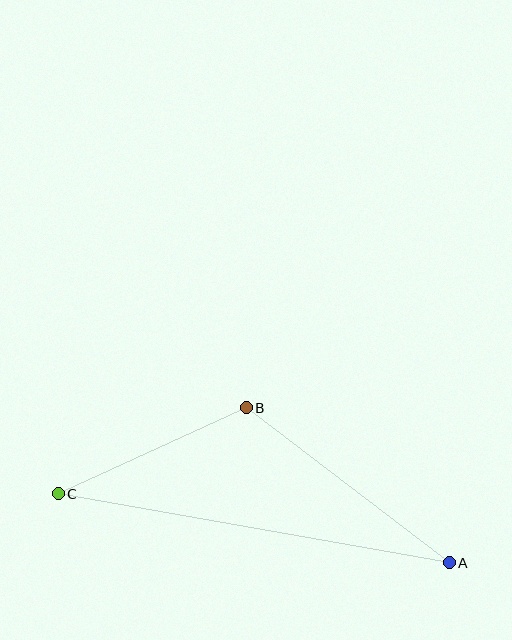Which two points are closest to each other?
Points B and C are closest to each other.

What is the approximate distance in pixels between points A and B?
The distance between A and B is approximately 256 pixels.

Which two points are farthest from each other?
Points A and C are farthest from each other.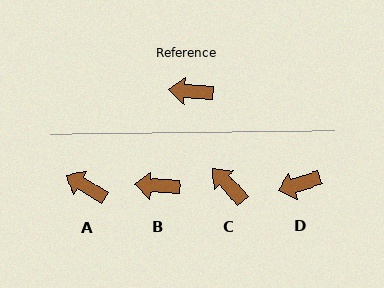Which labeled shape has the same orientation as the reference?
B.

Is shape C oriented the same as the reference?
No, it is off by about 45 degrees.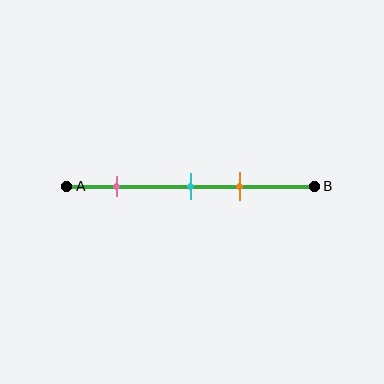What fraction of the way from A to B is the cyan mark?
The cyan mark is approximately 50% (0.5) of the way from A to B.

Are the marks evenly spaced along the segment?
No, the marks are not evenly spaced.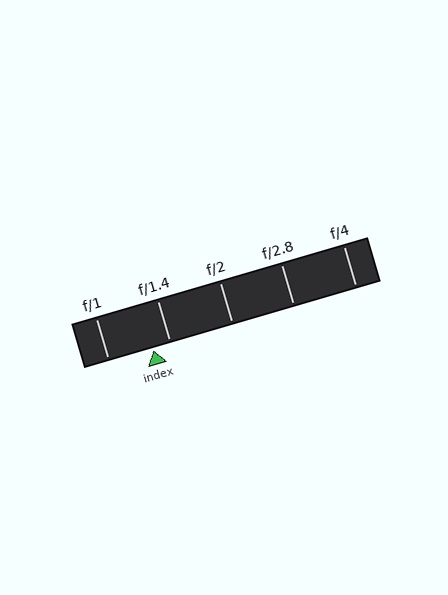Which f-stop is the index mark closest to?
The index mark is closest to f/1.4.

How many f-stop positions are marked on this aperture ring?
There are 5 f-stop positions marked.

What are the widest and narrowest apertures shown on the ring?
The widest aperture shown is f/1 and the narrowest is f/4.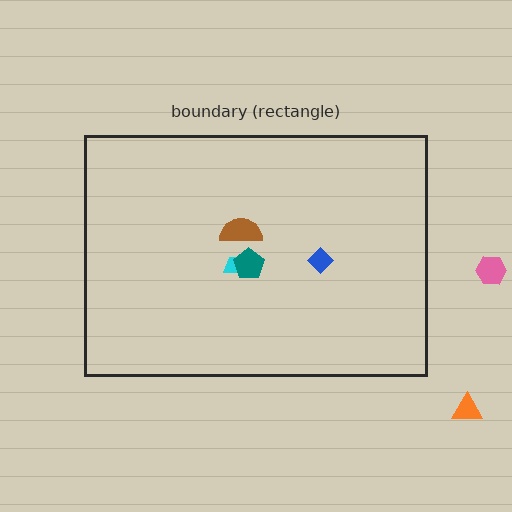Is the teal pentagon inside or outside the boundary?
Inside.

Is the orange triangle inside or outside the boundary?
Outside.